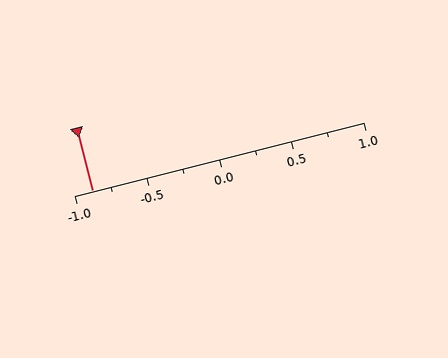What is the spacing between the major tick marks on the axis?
The major ticks are spaced 0.5 apart.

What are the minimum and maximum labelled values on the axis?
The axis runs from -1.0 to 1.0.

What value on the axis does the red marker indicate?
The marker indicates approximately -0.88.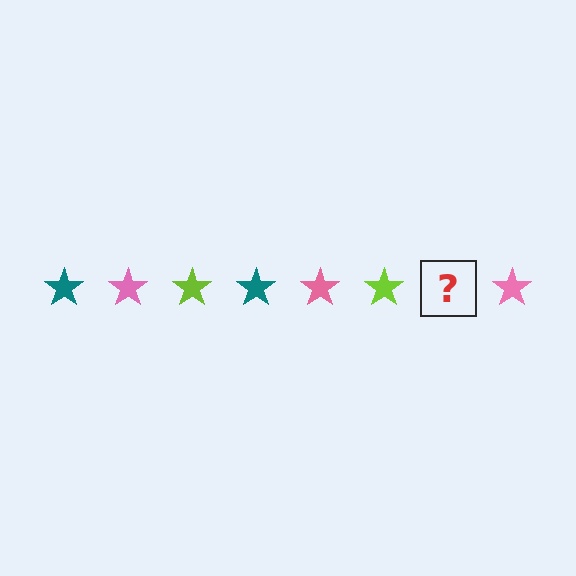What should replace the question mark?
The question mark should be replaced with a teal star.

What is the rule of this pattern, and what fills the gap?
The rule is that the pattern cycles through teal, pink, lime stars. The gap should be filled with a teal star.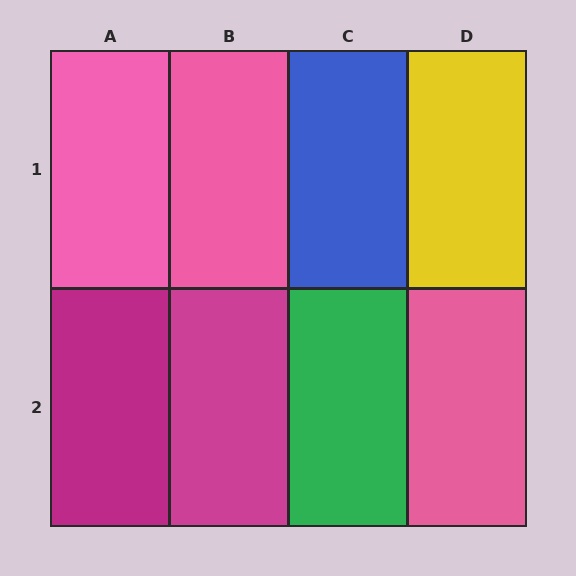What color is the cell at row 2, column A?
Magenta.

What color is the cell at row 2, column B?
Magenta.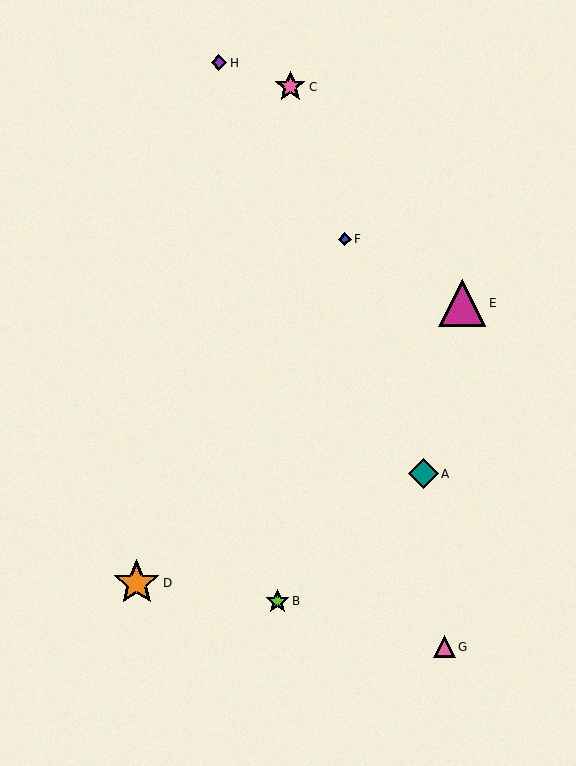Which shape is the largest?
The magenta triangle (labeled E) is the largest.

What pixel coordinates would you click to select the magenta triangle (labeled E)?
Click at (462, 303) to select the magenta triangle E.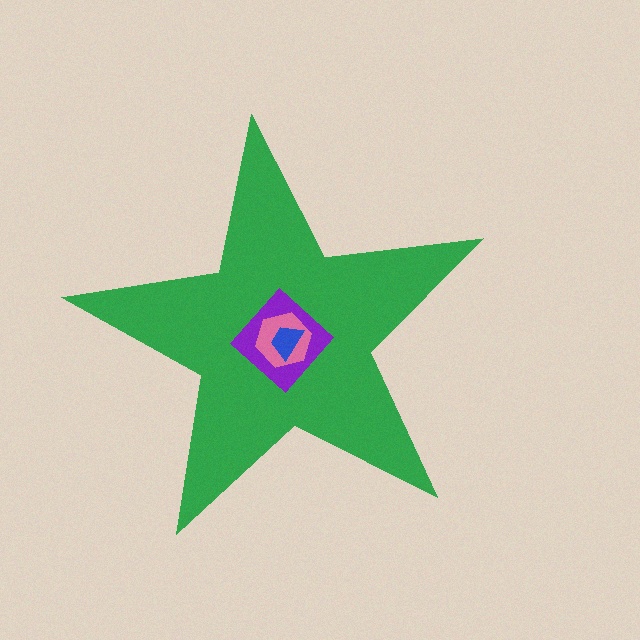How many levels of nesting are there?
4.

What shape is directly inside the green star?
The purple diamond.